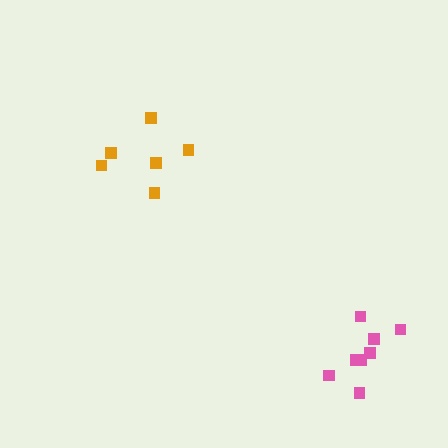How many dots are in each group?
Group 1: 6 dots, Group 2: 8 dots (14 total).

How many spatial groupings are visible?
There are 2 spatial groupings.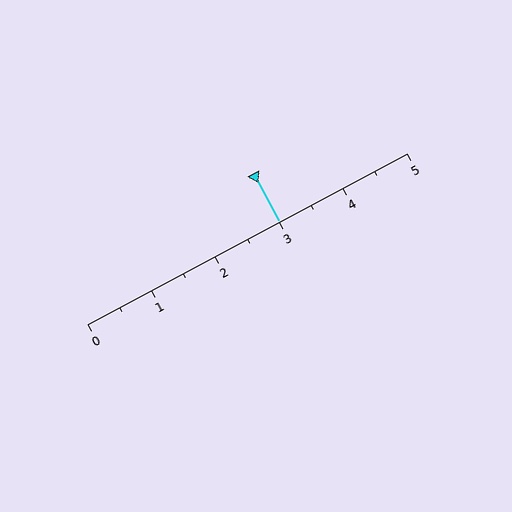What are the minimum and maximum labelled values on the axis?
The axis runs from 0 to 5.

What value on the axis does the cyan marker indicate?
The marker indicates approximately 3.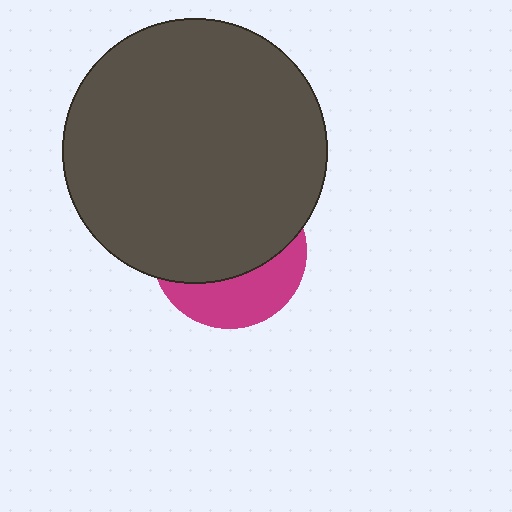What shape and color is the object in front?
The object in front is a dark gray circle.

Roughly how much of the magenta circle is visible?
A small part of it is visible (roughly 35%).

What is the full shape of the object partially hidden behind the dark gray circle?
The partially hidden object is a magenta circle.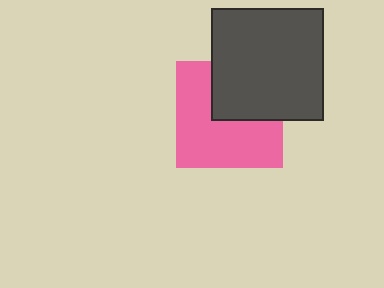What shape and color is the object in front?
The object in front is a dark gray square.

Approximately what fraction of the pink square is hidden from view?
Roughly 38% of the pink square is hidden behind the dark gray square.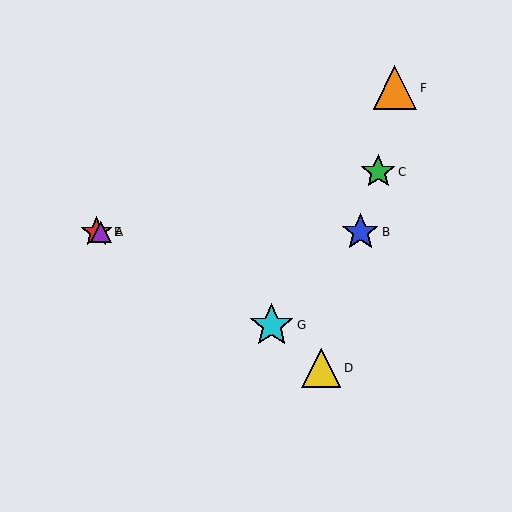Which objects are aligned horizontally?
Objects A, B, E are aligned horizontally.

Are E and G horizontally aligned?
No, E is at y≈232 and G is at y≈325.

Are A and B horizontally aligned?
Yes, both are at y≈232.